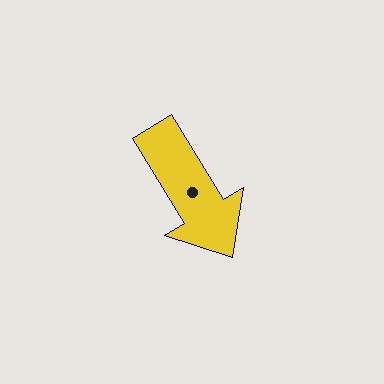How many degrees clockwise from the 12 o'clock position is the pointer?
Approximately 148 degrees.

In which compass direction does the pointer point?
Southeast.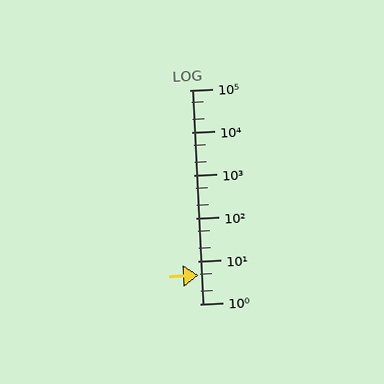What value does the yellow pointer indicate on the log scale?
The pointer indicates approximately 4.7.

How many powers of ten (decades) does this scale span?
The scale spans 5 decades, from 1 to 100000.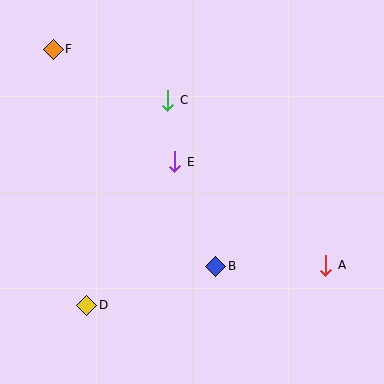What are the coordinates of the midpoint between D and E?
The midpoint between D and E is at (131, 233).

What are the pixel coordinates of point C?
Point C is at (168, 100).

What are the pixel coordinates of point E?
Point E is at (175, 162).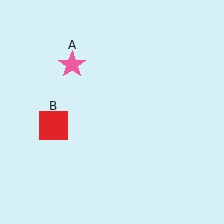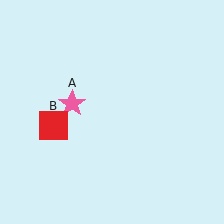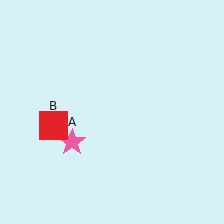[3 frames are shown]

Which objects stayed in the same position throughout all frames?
Red square (object B) remained stationary.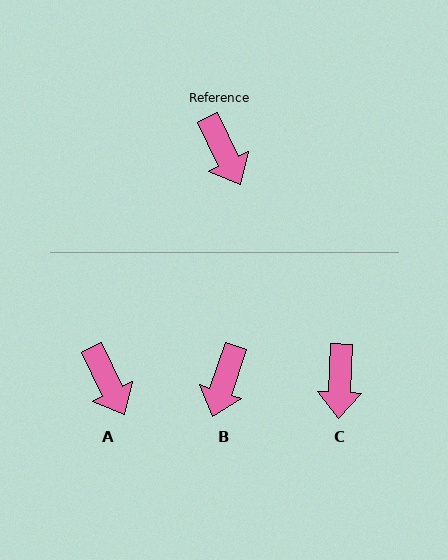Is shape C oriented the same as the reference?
No, it is off by about 29 degrees.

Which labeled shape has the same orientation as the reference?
A.